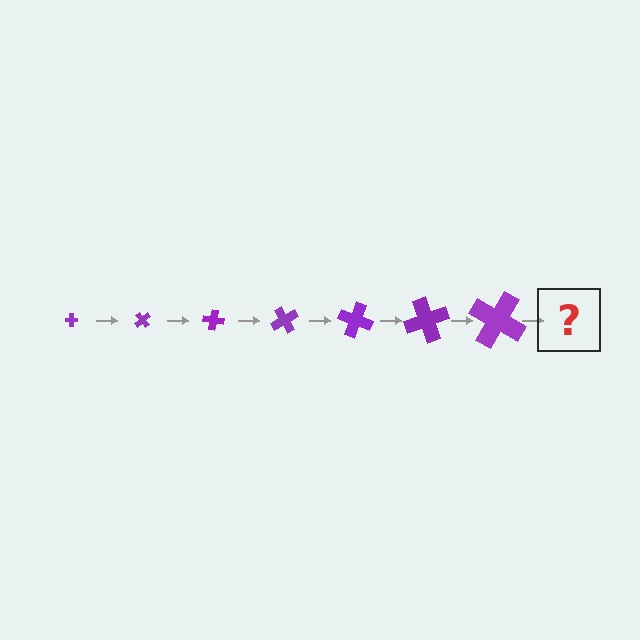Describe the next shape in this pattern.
It should be a cross, larger than the previous one and rotated 350 degrees from the start.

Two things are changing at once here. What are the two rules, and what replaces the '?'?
The two rules are that the cross grows larger each step and it rotates 50 degrees each step. The '?' should be a cross, larger than the previous one and rotated 350 degrees from the start.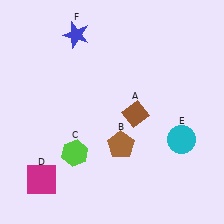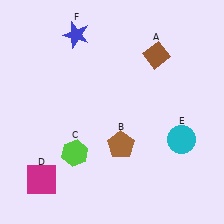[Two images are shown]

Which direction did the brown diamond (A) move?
The brown diamond (A) moved up.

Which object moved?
The brown diamond (A) moved up.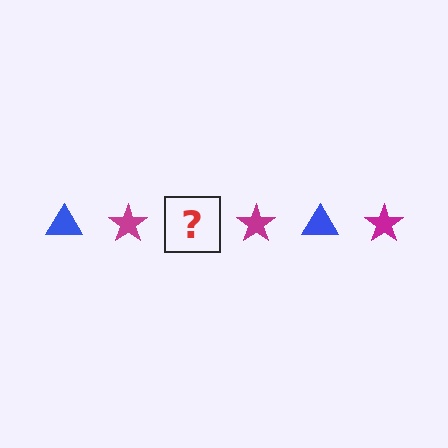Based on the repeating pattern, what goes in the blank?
The blank should be a blue triangle.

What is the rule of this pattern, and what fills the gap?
The rule is that the pattern alternates between blue triangle and magenta star. The gap should be filled with a blue triangle.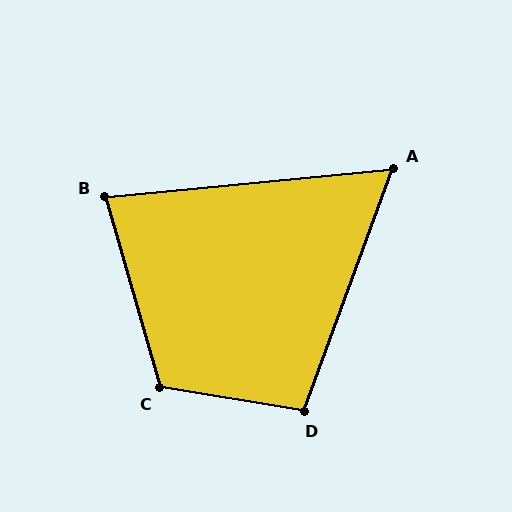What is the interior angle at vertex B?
Approximately 79 degrees (acute).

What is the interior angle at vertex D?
Approximately 101 degrees (obtuse).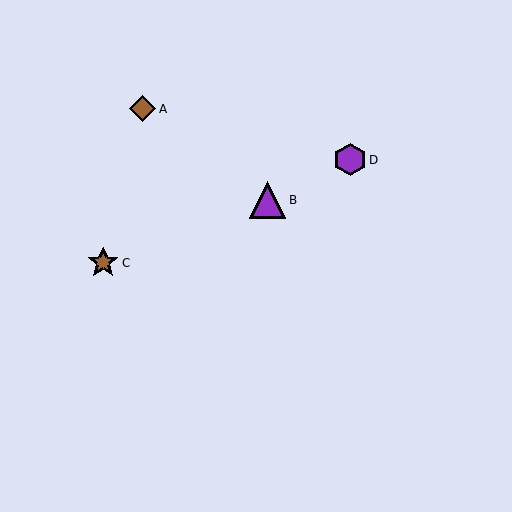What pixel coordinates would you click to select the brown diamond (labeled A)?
Click at (142, 109) to select the brown diamond A.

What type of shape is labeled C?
Shape C is a brown star.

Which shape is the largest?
The purple triangle (labeled B) is the largest.